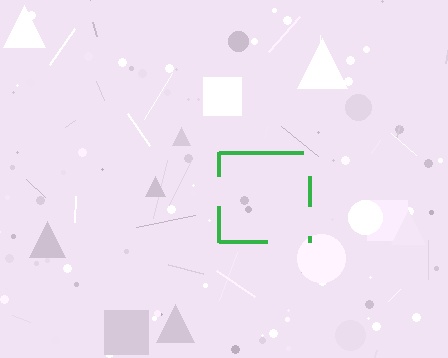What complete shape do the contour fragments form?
The contour fragments form a square.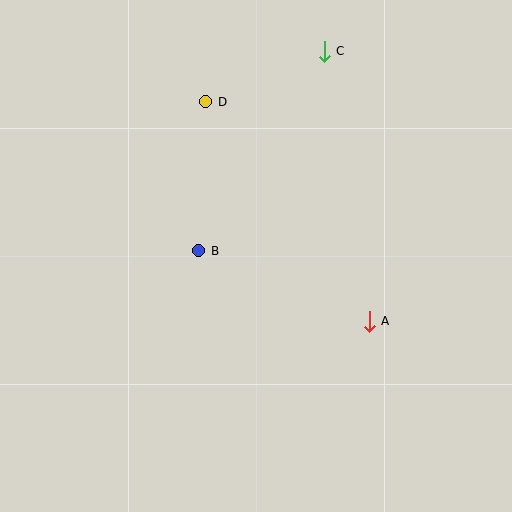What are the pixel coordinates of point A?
Point A is at (369, 321).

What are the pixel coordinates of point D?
Point D is at (206, 102).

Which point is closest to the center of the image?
Point B at (199, 251) is closest to the center.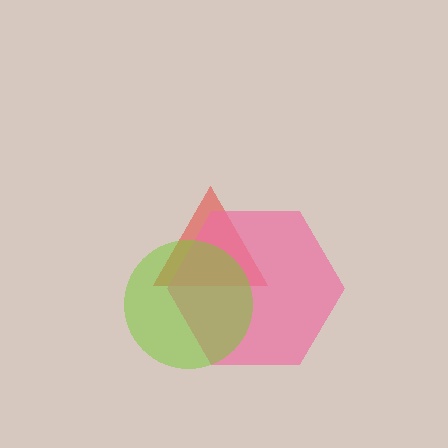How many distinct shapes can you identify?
There are 3 distinct shapes: a red triangle, a pink hexagon, a lime circle.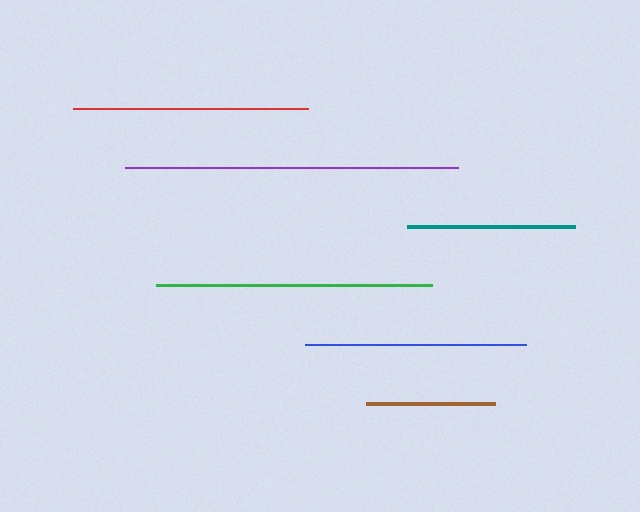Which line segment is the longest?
The purple line is the longest at approximately 332 pixels.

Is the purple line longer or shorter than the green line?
The purple line is longer than the green line.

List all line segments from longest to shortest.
From longest to shortest: purple, green, red, blue, teal, brown.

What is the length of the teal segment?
The teal segment is approximately 168 pixels long.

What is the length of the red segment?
The red segment is approximately 236 pixels long.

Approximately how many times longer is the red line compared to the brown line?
The red line is approximately 1.8 times the length of the brown line.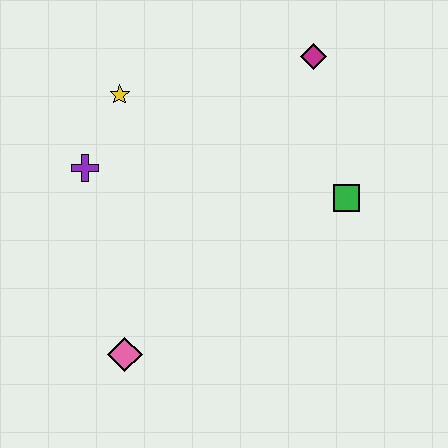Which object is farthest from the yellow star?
The pink diamond is farthest from the yellow star.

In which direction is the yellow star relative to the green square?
The yellow star is to the left of the green square.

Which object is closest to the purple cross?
The yellow star is closest to the purple cross.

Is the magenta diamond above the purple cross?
Yes